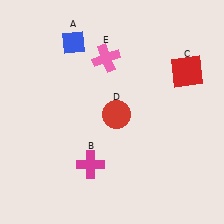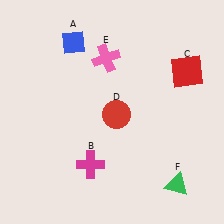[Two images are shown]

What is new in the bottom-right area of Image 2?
A green triangle (F) was added in the bottom-right area of Image 2.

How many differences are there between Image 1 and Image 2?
There is 1 difference between the two images.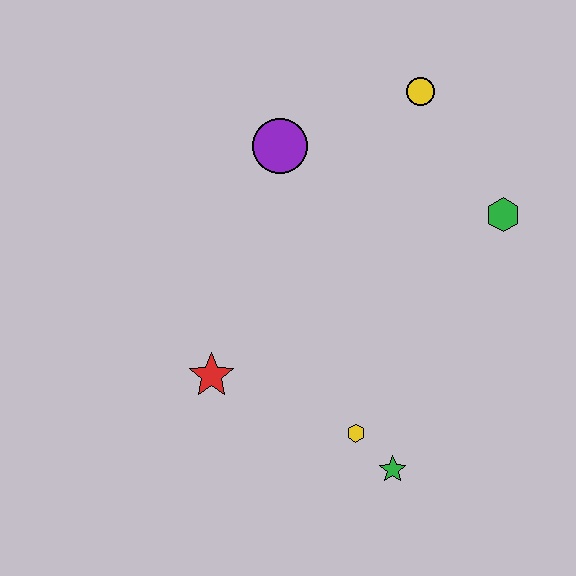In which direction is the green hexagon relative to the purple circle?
The green hexagon is to the right of the purple circle.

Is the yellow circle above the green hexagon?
Yes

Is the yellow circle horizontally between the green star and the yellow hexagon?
No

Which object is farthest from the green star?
The yellow circle is farthest from the green star.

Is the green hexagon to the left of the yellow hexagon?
No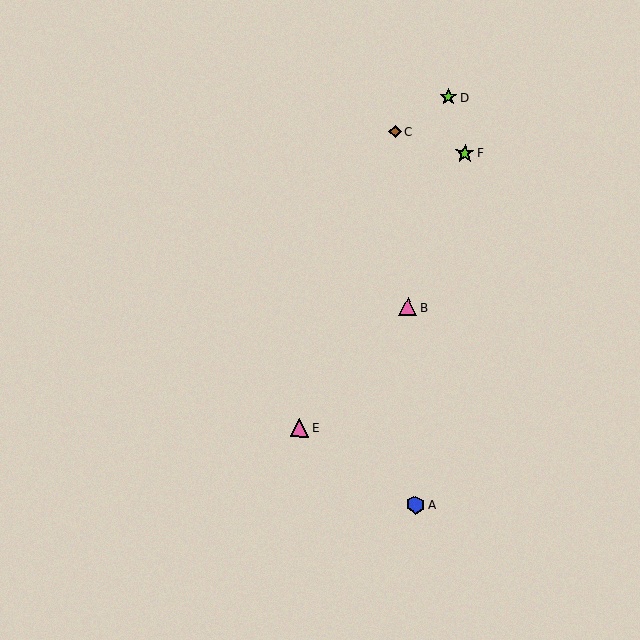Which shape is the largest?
The pink triangle (labeled E) is the largest.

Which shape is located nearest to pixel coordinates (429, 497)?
The blue hexagon (labeled A) at (416, 505) is nearest to that location.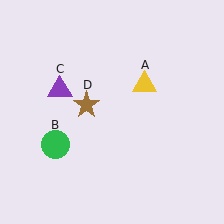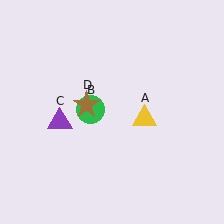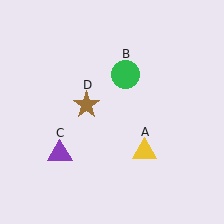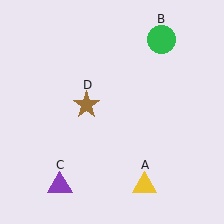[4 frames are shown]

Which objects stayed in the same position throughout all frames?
Brown star (object D) remained stationary.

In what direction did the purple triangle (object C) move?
The purple triangle (object C) moved down.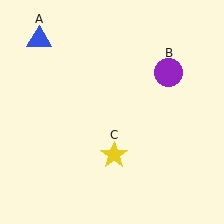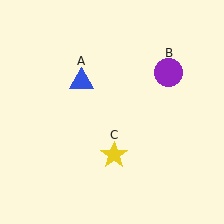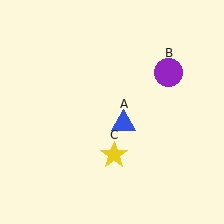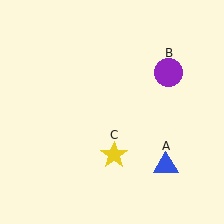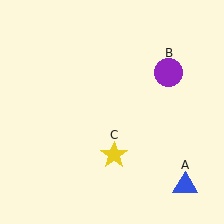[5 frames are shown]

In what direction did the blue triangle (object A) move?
The blue triangle (object A) moved down and to the right.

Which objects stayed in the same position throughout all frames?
Purple circle (object B) and yellow star (object C) remained stationary.